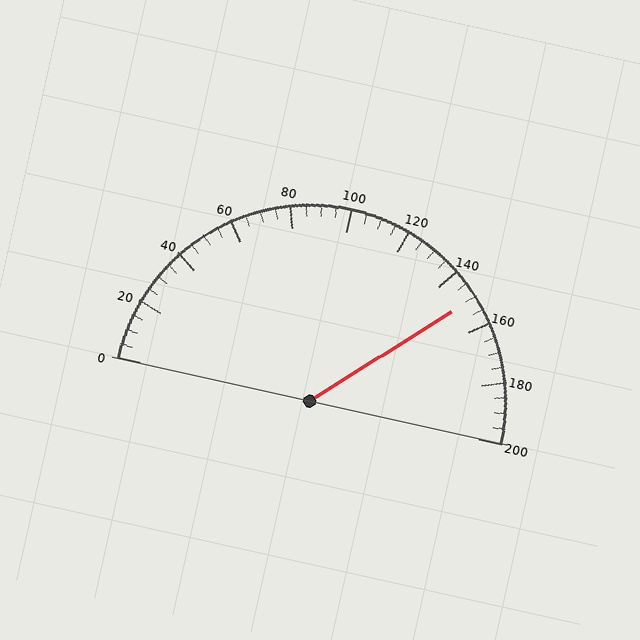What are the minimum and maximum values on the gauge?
The gauge ranges from 0 to 200.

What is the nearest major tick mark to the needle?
The nearest major tick mark is 160.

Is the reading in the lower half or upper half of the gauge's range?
The reading is in the upper half of the range (0 to 200).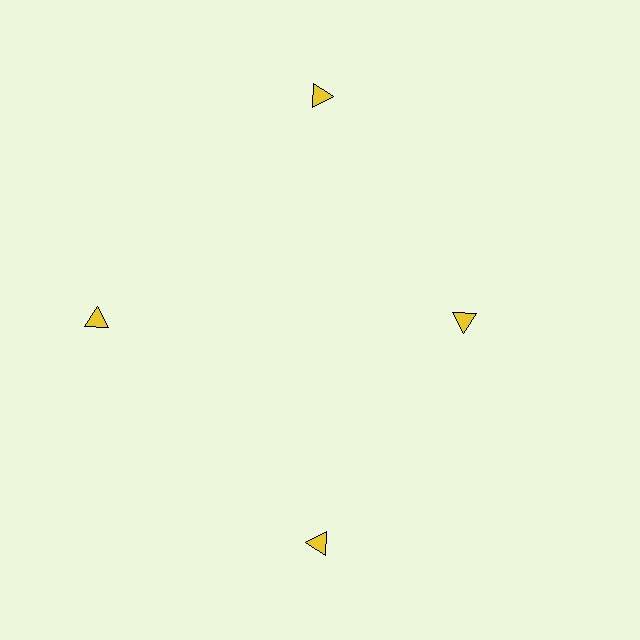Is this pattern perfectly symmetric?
No. The 4 yellow triangles are arranged in a ring, but one element near the 3 o'clock position is pulled inward toward the center, breaking the 4-fold rotational symmetry.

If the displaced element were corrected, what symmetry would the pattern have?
It would have 4-fold rotational symmetry — the pattern would map onto itself every 90 degrees.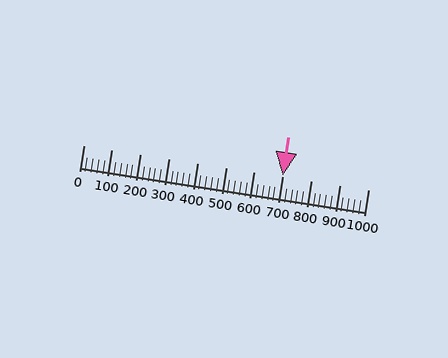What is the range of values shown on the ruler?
The ruler shows values from 0 to 1000.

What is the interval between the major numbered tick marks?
The major tick marks are spaced 100 units apart.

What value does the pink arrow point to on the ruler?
The pink arrow points to approximately 700.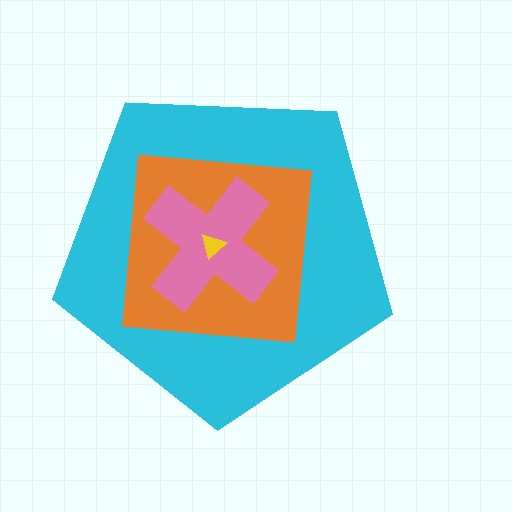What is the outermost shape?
The cyan pentagon.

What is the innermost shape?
The yellow triangle.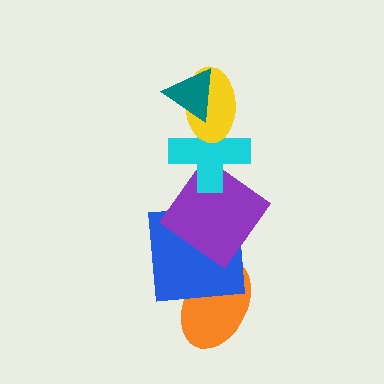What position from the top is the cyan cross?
The cyan cross is 3rd from the top.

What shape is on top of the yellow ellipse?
The teal triangle is on top of the yellow ellipse.